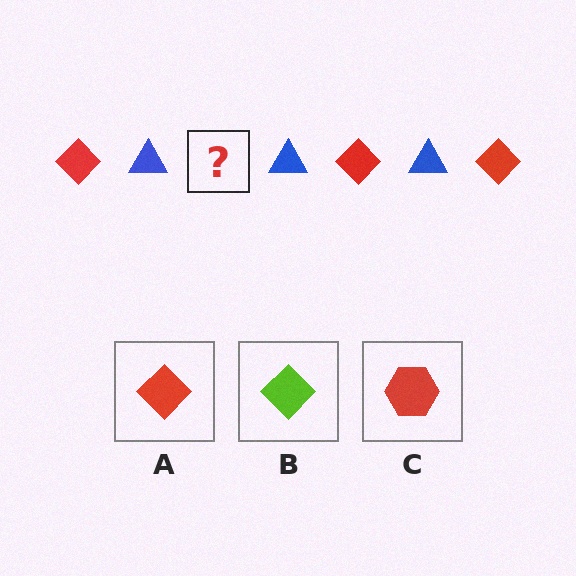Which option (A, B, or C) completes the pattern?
A.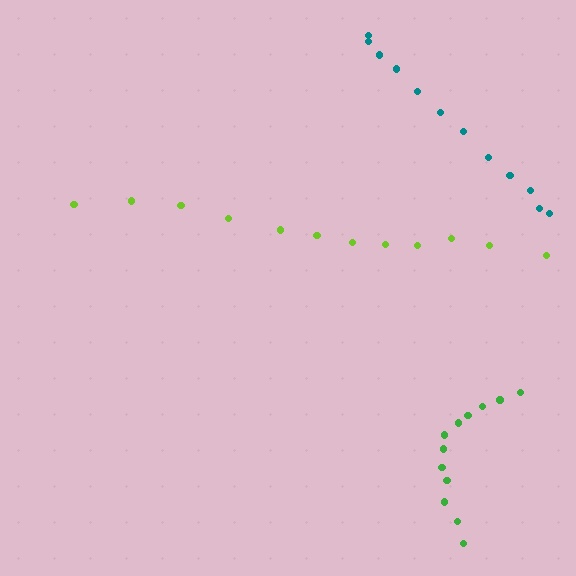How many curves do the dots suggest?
There are 3 distinct paths.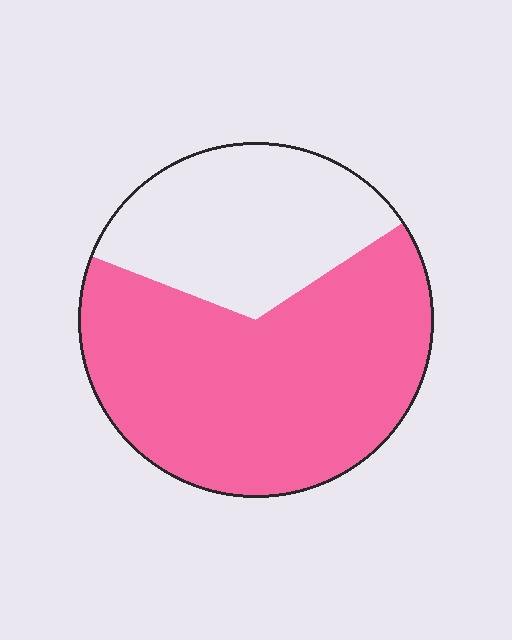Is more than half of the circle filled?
Yes.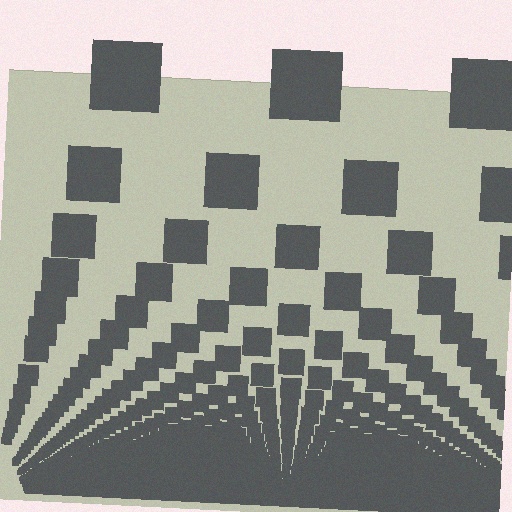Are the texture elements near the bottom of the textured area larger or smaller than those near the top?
Smaller. The gradient is inverted — elements near the bottom are smaller and denser.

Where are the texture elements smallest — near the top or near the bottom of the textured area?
Near the bottom.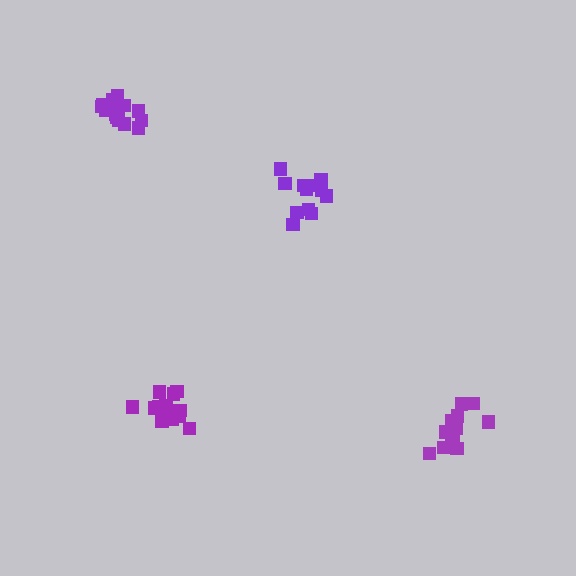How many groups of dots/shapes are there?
There are 4 groups.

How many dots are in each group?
Group 1: 12 dots, Group 2: 13 dots, Group 3: 16 dots, Group 4: 12 dots (53 total).